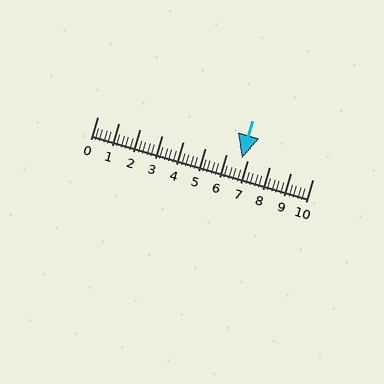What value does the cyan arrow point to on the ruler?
The cyan arrow points to approximately 6.7.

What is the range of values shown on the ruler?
The ruler shows values from 0 to 10.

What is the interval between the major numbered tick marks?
The major tick marks are spaced 1 units apart.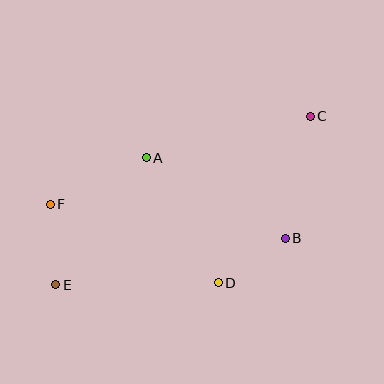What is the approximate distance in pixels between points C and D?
The distance between C and D is approximately 190 pixels.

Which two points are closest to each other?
Points B and D are closest to each other.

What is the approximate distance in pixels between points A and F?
The distance between A and F is approximately 107 pixels.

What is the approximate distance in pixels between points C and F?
The distance between C and F is approximately 274 pixels.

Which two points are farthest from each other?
Points C and E are farthest from each other.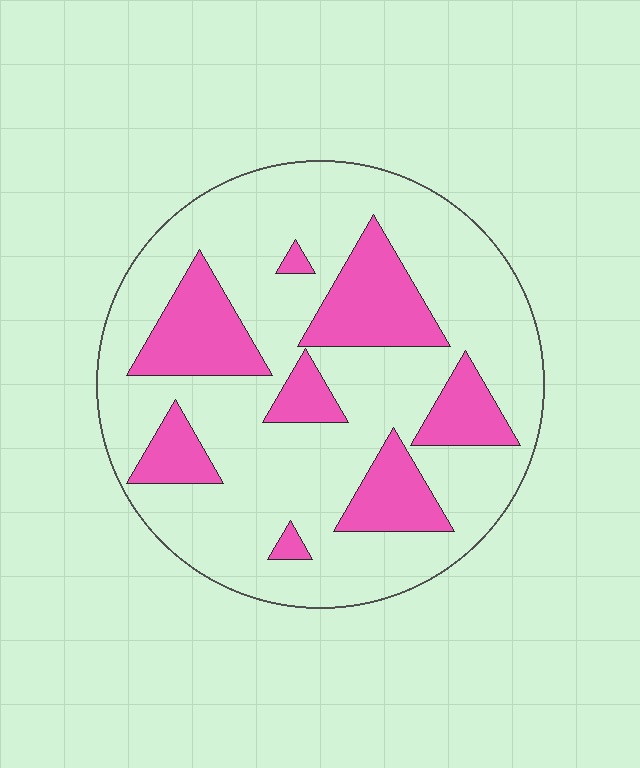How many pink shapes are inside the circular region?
8.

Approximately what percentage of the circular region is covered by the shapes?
Approximately 25%.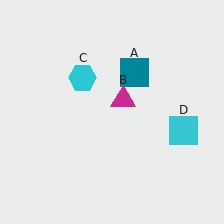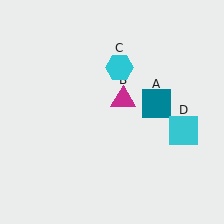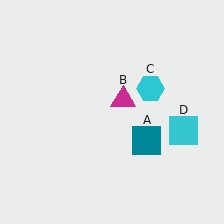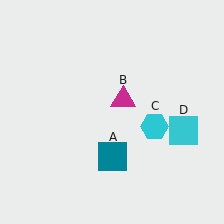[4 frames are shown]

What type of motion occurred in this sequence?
The teal square (object A), cyan hexagon (object C) rotated clockwise around the center of the scene.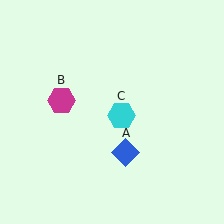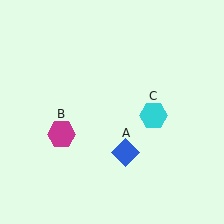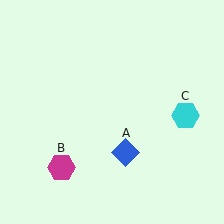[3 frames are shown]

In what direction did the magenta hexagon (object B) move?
The magenta hexagon (object B) moved down.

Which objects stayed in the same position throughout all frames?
Blue diamond (object A) remained stationary.